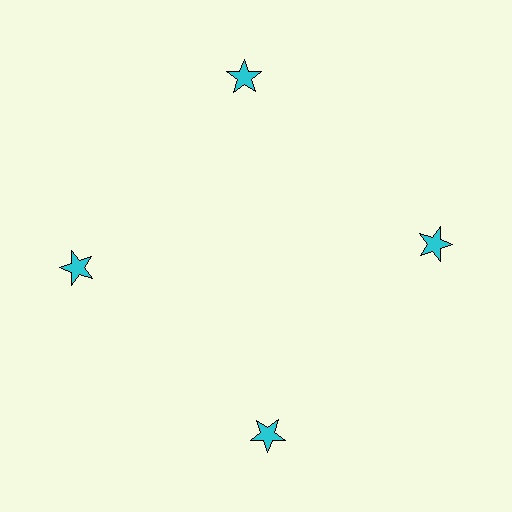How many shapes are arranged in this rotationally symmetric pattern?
There are 4 shapes, arranged in 4 groups of 1.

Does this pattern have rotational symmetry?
Yes, this pattern has 4-fold rotational symmetry. It looks the same after rotating 90 degrees around the center.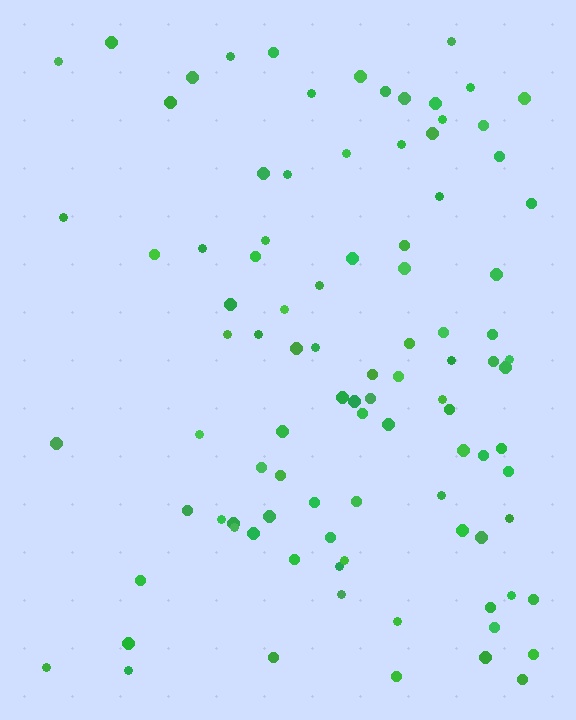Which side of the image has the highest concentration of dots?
The right.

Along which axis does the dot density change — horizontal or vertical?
Horizontal.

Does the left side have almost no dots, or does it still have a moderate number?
Still a moderate number, just noticeably fewer than the right.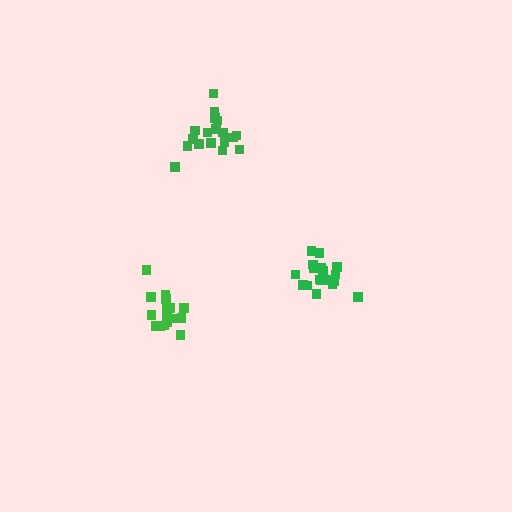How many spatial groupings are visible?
There are 3 spatial groupings.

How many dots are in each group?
Group 1: 16 dots, Group 2: 18 dots, Group 3: 18 dots (52 total).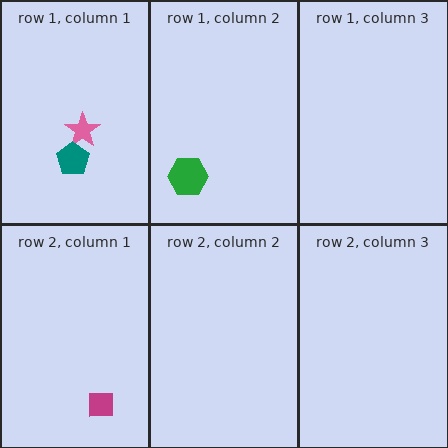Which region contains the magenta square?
The row 2, column 1 region.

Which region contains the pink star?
The row 1, column 1 region.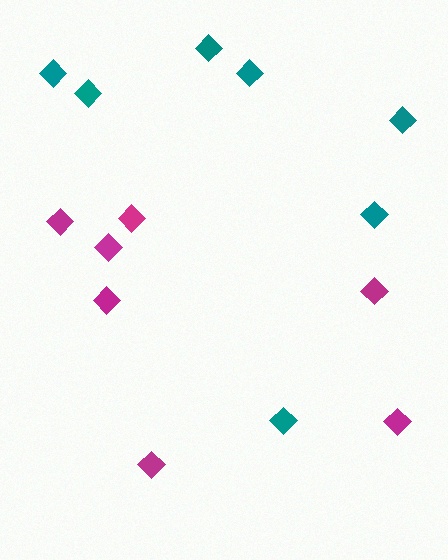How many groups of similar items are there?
There are 2 groups: one group of teal diamonds (7) and one group of magenta diamonds (7).